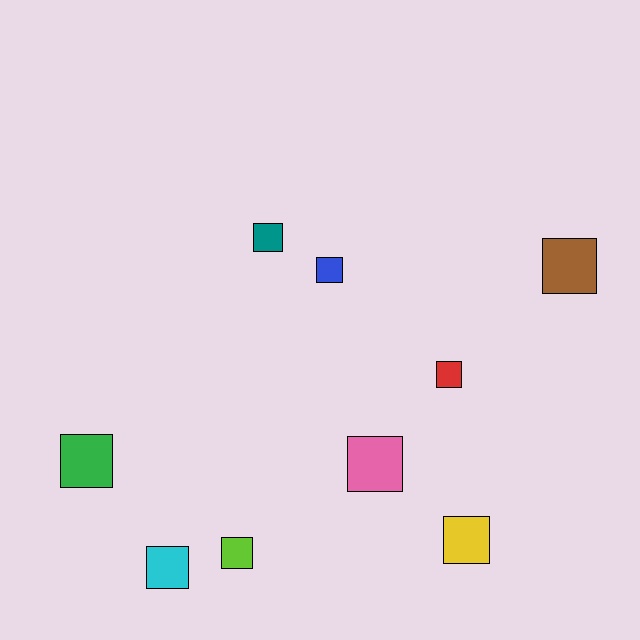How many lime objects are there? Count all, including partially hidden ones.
There is 1 lime object.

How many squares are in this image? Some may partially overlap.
There are 9 squares.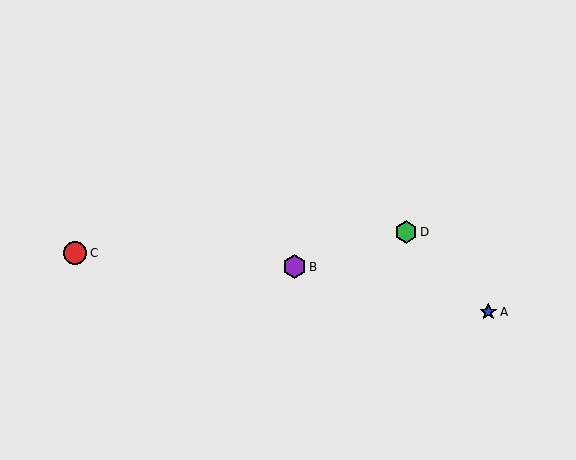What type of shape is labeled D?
Shape D is a green hexagon.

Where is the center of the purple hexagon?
The center of the purple hexagon is at (295, 267).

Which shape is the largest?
The purple hexagon (labeled B) is the largest.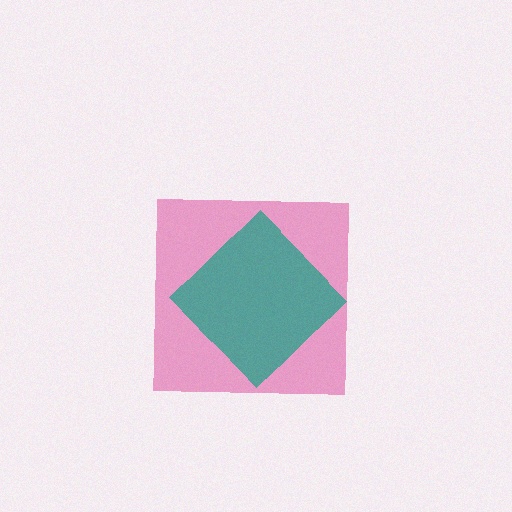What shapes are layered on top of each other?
The layered shapes are: a pink square, a teal diamond.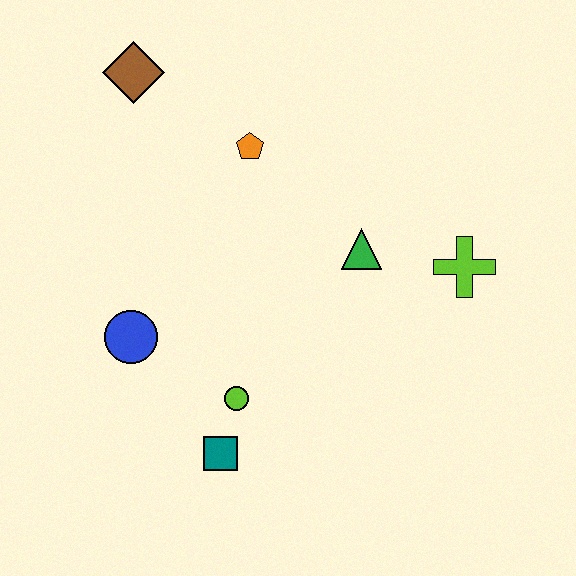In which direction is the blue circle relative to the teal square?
The blue circle is above the teal square.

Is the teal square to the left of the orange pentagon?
Yes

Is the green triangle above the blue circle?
Yes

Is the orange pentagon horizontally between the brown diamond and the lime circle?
No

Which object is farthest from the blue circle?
The lime cross is farthest from the blue circle.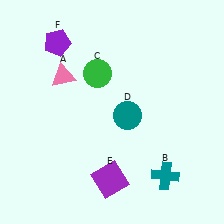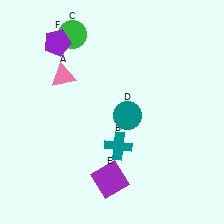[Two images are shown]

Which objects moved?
The objects that moved are: the teal cross (B), the green circle (C).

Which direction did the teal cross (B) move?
The teal cross (B) moved left.